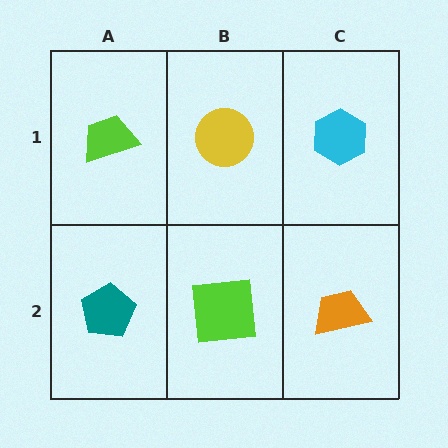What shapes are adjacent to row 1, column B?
A lime square (row 2, column B), a lime trapezoid (row 1, column A), a cyan hexagon (row 1, column C).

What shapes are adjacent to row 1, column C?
An orange trapezoid (row 2, column C), a yellow circle (row 1, column B).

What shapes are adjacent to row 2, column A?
A lime trapezoid (row 1, column A), a lime square (row 2, column B).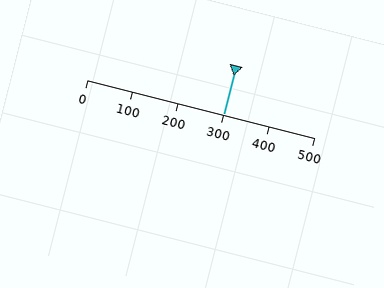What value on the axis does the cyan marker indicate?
The marker indicates approximately 300.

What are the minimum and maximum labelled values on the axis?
The axis runs from 0 to 500.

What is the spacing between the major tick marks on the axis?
The major ticks are spaced 100 apart.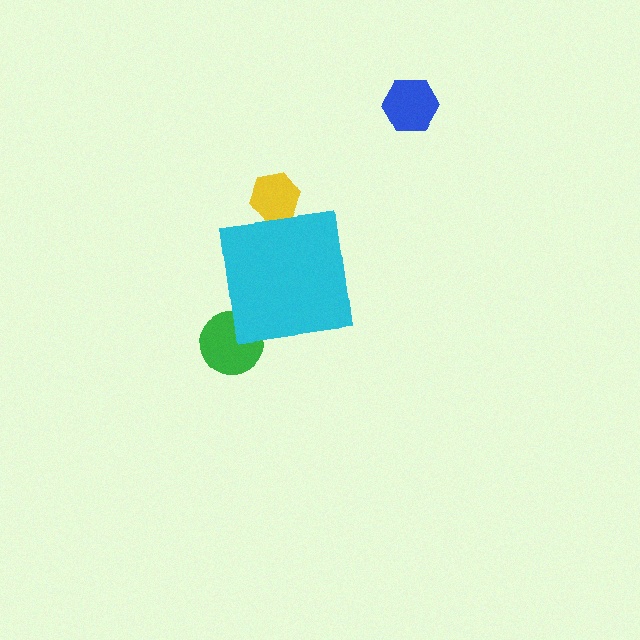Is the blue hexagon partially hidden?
No, the blue hexagon is fully visible.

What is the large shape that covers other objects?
A cyan square.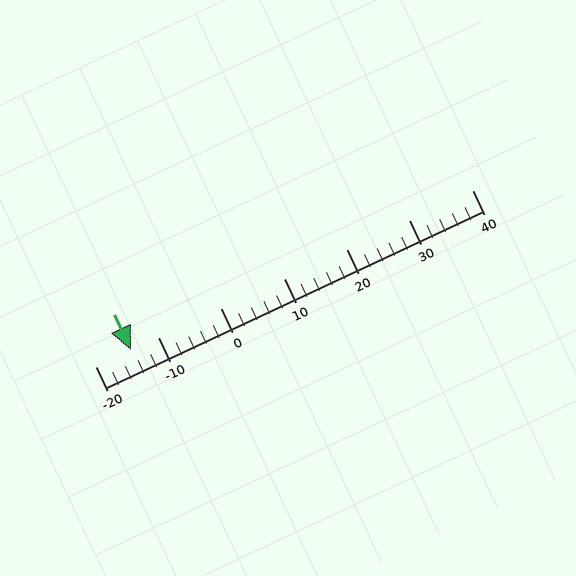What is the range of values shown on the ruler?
The ruler shows values from -20 to 40.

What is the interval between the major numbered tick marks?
The major tick marks are spaced 10 units apart.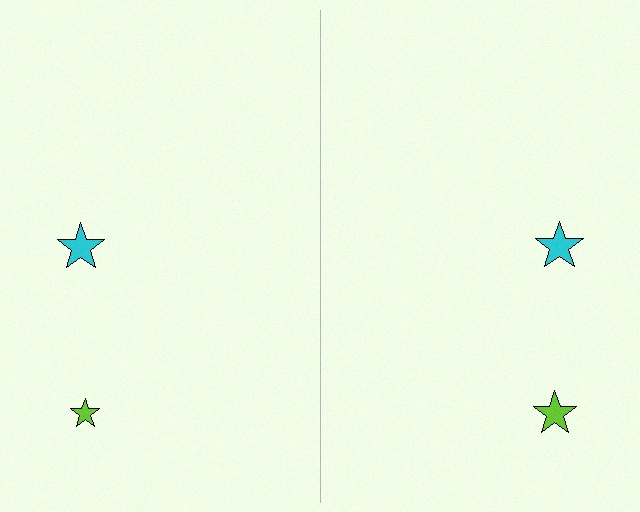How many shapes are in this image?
There are 4 shapes in this image.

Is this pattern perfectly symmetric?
No, the pattern is not perfectly symmetric. The lime star on the right side has a different size than its mirror counterpart.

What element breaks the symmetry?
The lime star on the right side has a different size than its mirror counterpart.